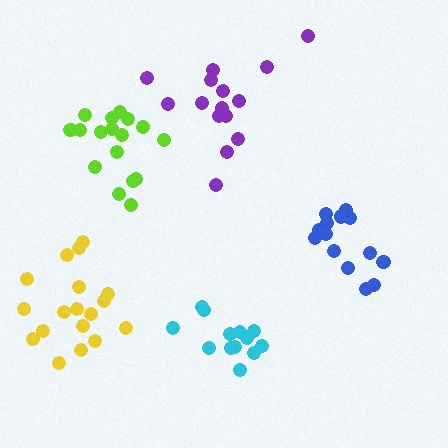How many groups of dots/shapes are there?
There are 5 groups.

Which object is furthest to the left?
The yellow cluster is leftmost.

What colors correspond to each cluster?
The clusters are colored: lime, blue, yellow, cyan, purple.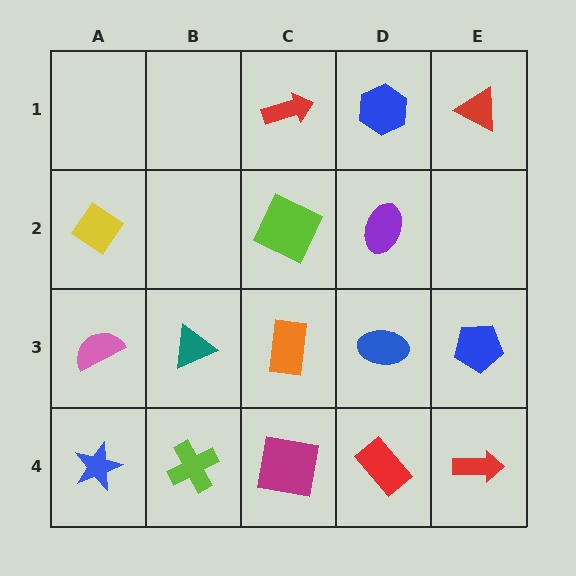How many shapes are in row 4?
5 shapes.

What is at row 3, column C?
An orange rectangle.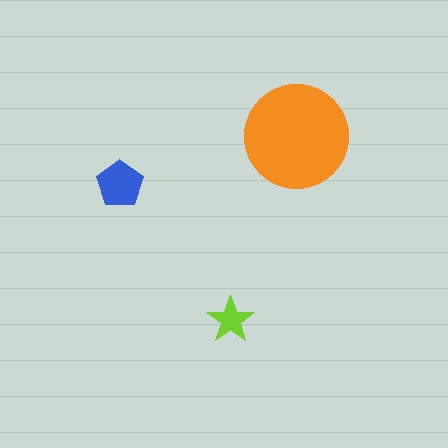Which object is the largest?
The orange circle.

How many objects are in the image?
There are 3 objects in the image.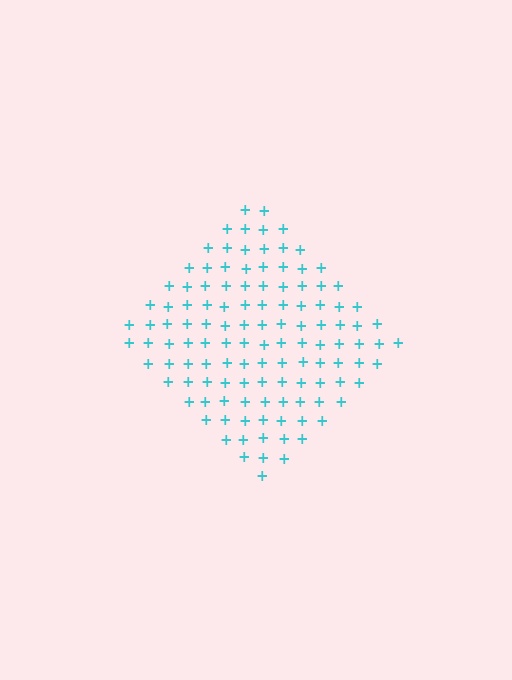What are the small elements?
The small elements are plus signs.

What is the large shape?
The large shape is a diamond.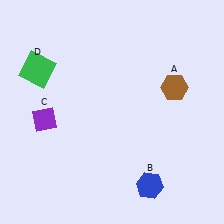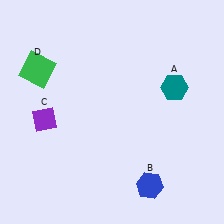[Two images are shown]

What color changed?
The hexagon (A) changed from brown in Image 1 to teal in Image 2.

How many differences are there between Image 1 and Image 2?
There is 1 difference between the two images.